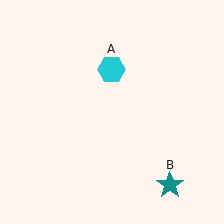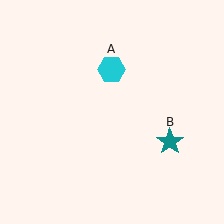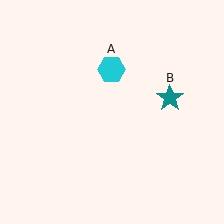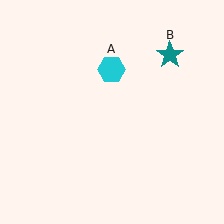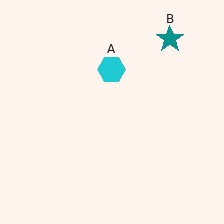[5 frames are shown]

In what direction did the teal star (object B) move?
The teal star (object B) moved up.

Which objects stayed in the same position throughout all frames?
Cyan hexagon (object A) remained stationary.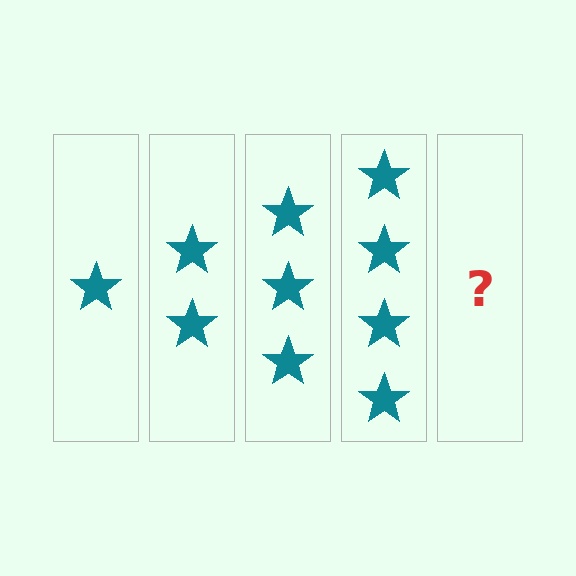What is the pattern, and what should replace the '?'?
The pattern is that each step adds one more star. The '?' should be 5 stars.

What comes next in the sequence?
The next element should be 5 stars.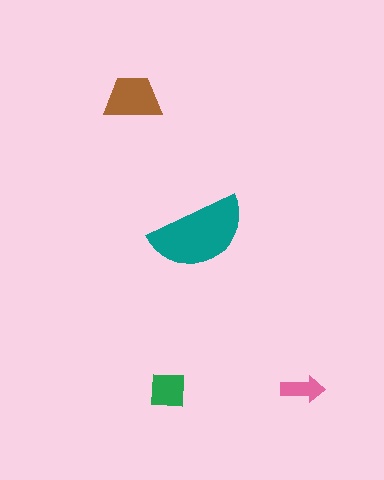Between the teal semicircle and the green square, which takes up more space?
The teal semicircle.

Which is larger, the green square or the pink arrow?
The green square.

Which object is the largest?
The teal semicircle.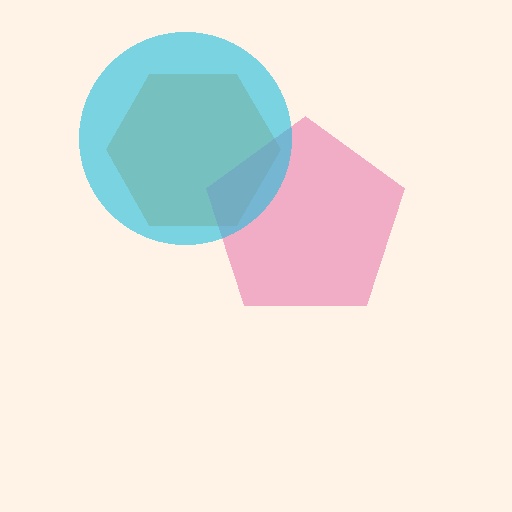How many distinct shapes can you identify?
There are 3 distinct shapes: an orange hexagon, a pink pentagon, a cyan circle.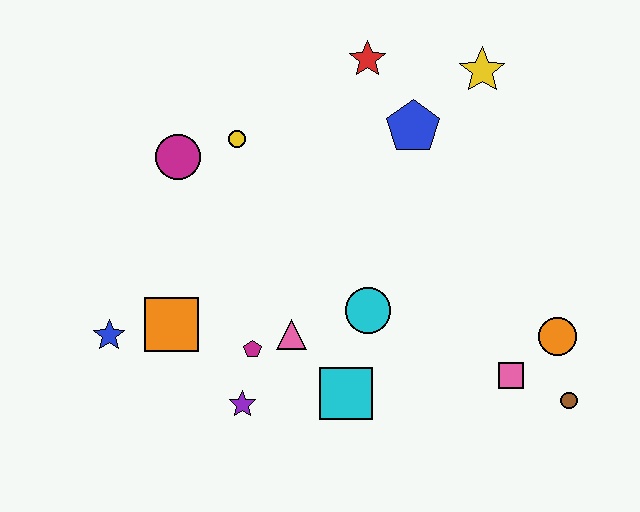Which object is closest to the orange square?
The blue star is closest to the orange square.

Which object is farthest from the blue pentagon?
The blue star is farthest from the blue pentagon.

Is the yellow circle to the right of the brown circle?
No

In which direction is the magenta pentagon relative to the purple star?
The magenta pentagon is above the purple star.